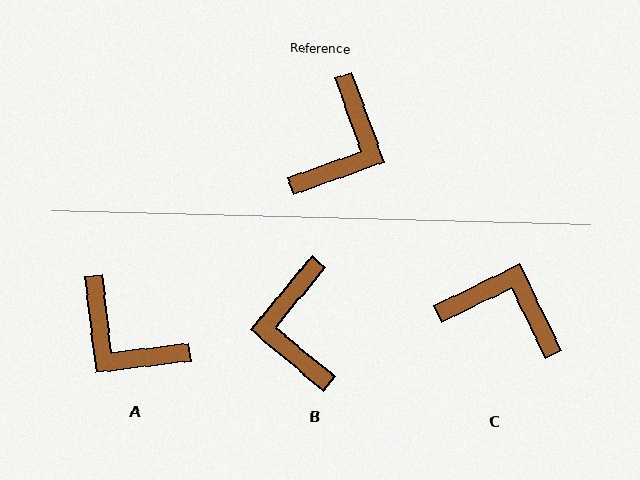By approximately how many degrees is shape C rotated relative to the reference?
Approximately 96 degrees counter-clockwise.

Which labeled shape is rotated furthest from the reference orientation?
B, about 150 degrees away.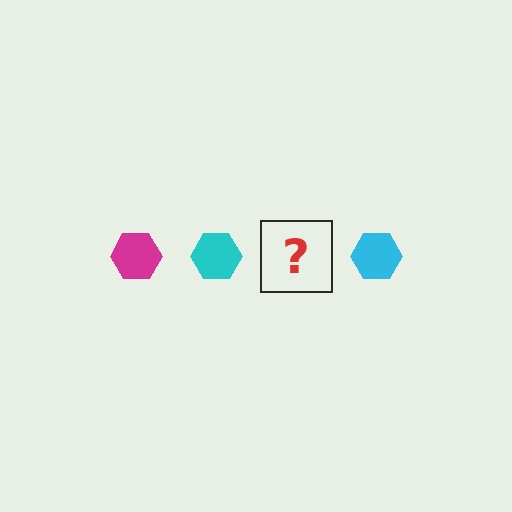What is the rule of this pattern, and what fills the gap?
The rule is that the pattern cycles through magenta, cyan hexagons. The gap should be filled with a magenta hexagon.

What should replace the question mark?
The question mark should be replaced with a magenta hexagon.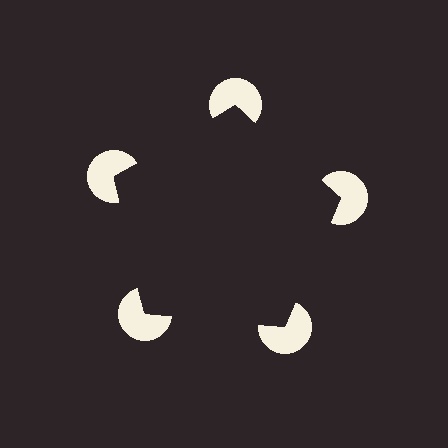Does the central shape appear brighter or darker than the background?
It typically appears slightly darker than the background, even though no actual brightness change is drawn.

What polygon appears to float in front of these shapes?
An illusory pentagon — its edges are inferred from the aligned wedge cuts in the pac-man discs, not physically drawn.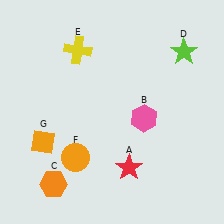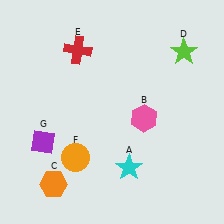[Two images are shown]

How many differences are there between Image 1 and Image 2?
There are 3 differences between the two images.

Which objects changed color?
A changed from red to cyan. E changed from yellow to red. G changed from orange to purple.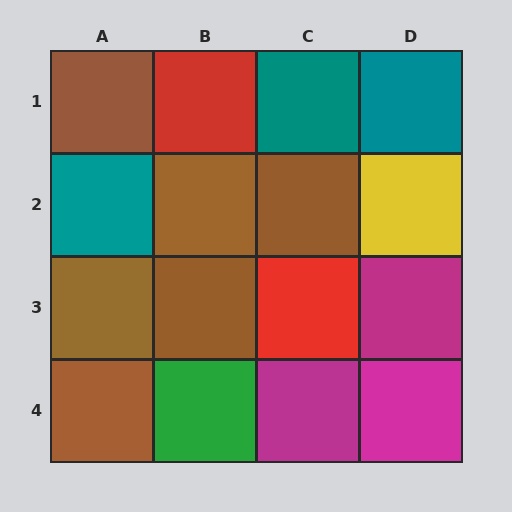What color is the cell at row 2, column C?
Brown.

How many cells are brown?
6 cells are brown.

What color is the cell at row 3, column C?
Red.